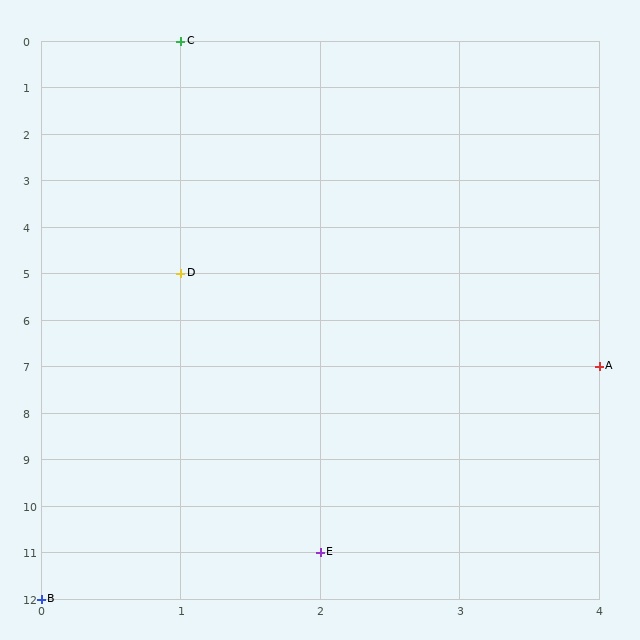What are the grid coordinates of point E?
Point E is at grid coordinates (2, 11).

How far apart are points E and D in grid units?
Points E and D are 1 column and 6 rows apart (about 6.1 grid units diagonally).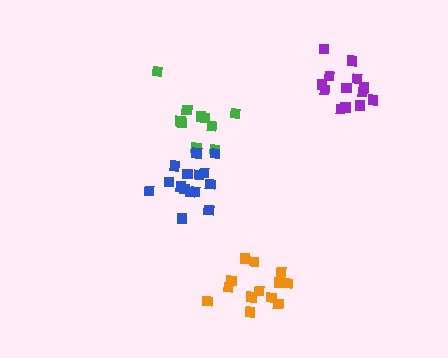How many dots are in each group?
Group 1: 13 dots, Group 2: 10 dots, Group 3: 13 dots, Group 4: 16 dots (52 total).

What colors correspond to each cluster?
The clusters are colored: orange, green, purple, blue.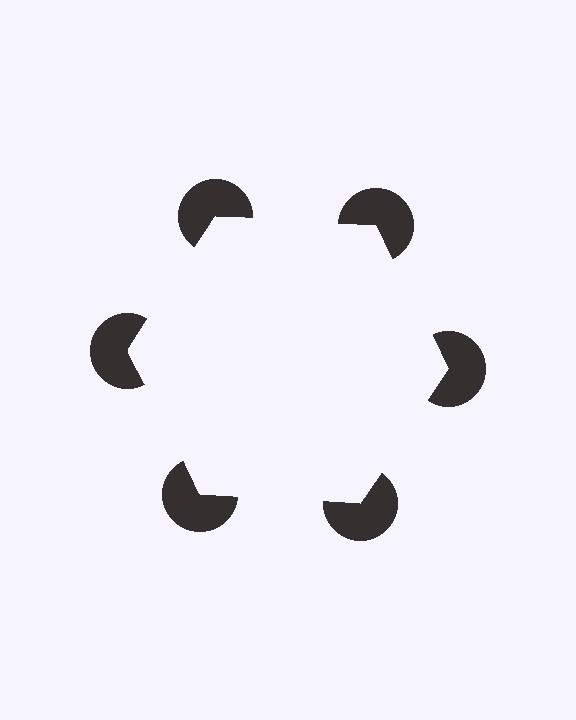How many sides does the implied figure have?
6 sides.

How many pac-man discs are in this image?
There are 6 — one at each vertex of the illusory hexagon.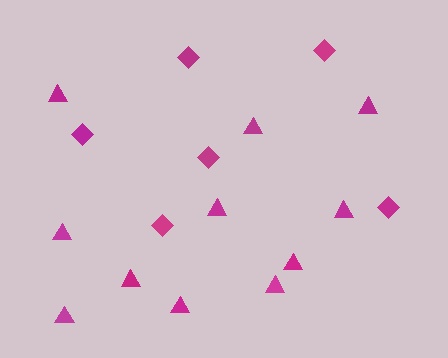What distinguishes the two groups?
There are 2 groups: one group of diamonds (6) and one group of triangles (11).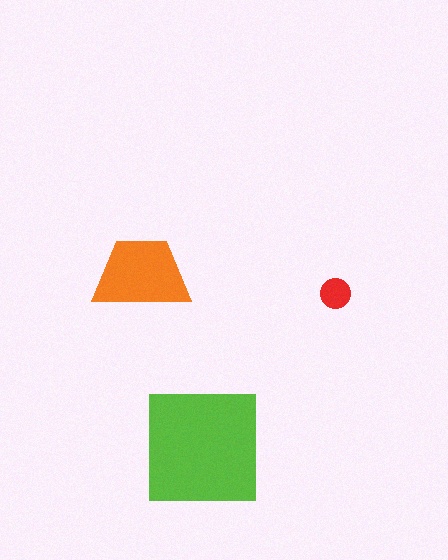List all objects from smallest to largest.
The red circle, the orange trapezoid, the lime square.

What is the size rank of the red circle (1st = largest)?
3rd.